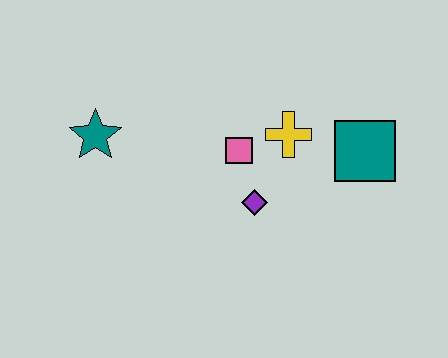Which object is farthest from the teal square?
The teal star is farthest from the teal square.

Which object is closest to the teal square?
The yellow cross is closest to the teal square.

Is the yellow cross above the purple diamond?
Yes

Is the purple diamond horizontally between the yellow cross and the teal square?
No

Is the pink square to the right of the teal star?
Yes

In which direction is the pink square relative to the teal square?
The pink square is to the left of the teal square.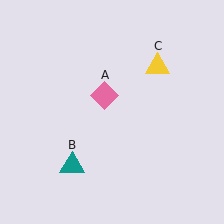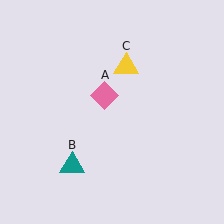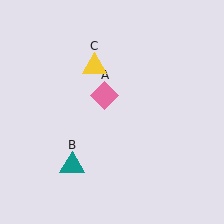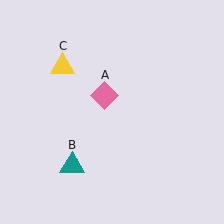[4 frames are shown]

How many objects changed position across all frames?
1 object changed position: yellow triangle (object C).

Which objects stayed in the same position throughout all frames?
Pink diamond (object A) and teal triangle (object B) remained stationary.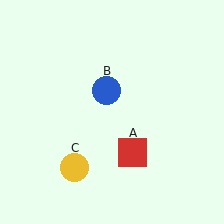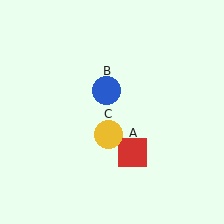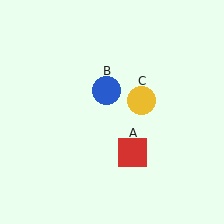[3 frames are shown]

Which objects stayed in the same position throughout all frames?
Red square (object A) and blue circle (object B) remained stationary.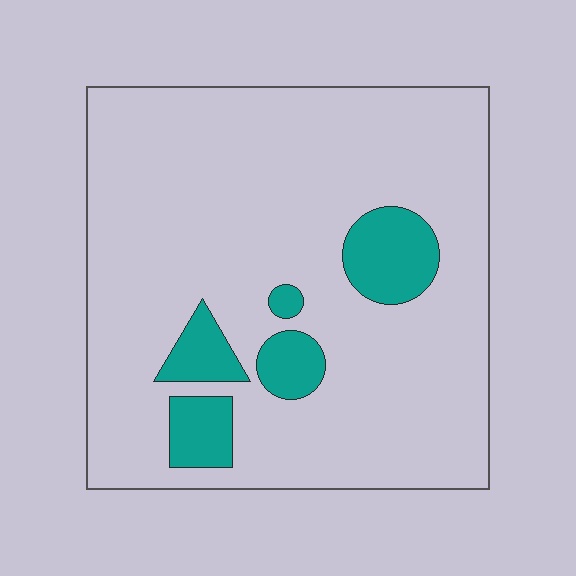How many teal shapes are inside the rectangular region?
5.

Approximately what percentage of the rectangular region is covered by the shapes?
Approximately 15%.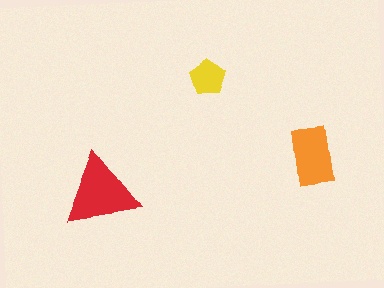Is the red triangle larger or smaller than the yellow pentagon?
Larger.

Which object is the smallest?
The yellow pentagon.